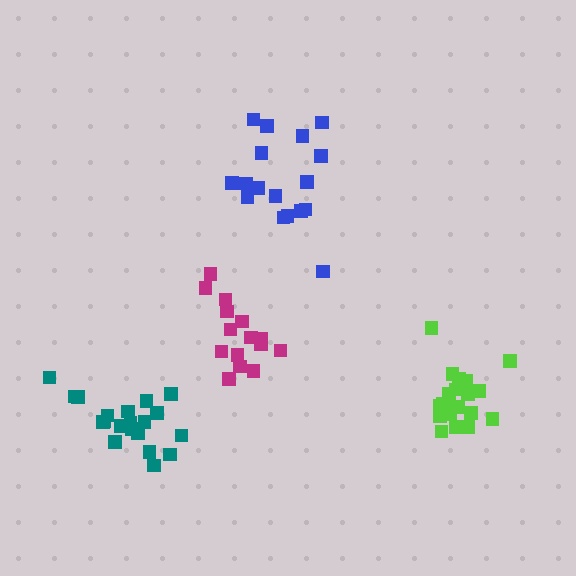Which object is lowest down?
The teal cluster is bottommost.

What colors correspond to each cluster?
The clusters are colored: magenta, teal, blue, lime.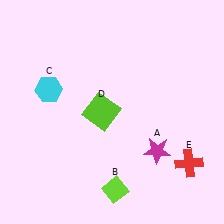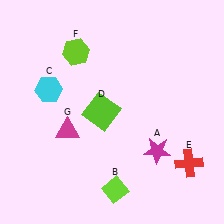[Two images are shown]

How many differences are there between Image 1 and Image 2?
There are 2 differences between the two images.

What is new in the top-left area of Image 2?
A lime hexagon (F) was added in the top-left area of Image 2.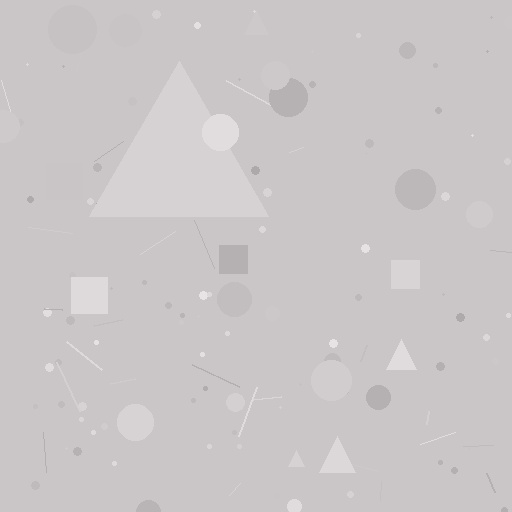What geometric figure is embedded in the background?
A triangle is embedded in the background.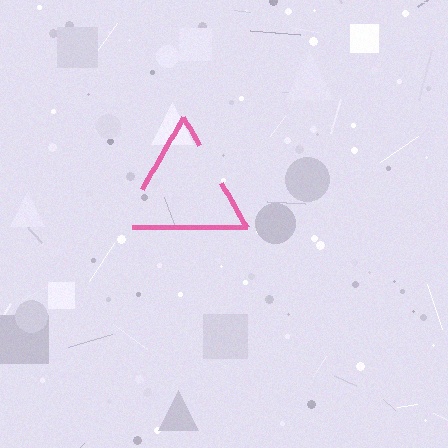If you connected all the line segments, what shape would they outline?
They would outline a triangle.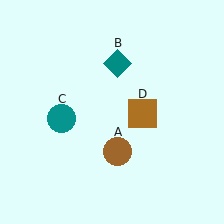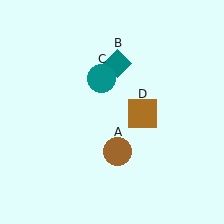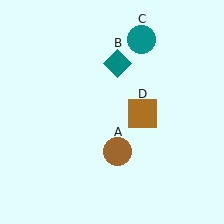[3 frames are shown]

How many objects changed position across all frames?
1 object changed position: teal circle (object C).